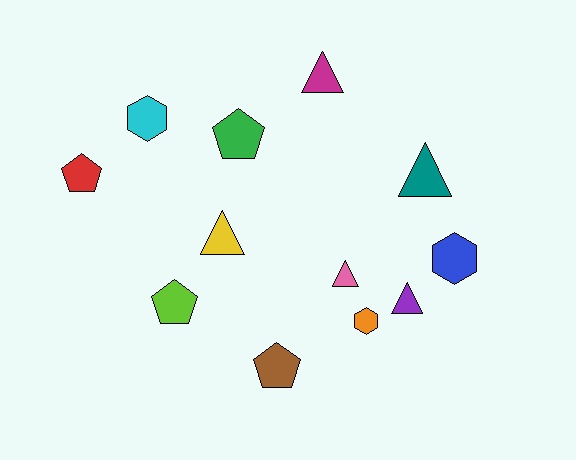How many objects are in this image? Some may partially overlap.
There are 12 objects.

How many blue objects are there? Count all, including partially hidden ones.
There is 1 blue object.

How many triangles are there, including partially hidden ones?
There are 5 triangles.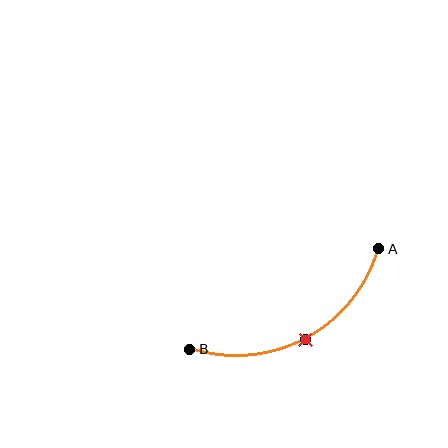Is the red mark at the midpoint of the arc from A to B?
Yes. The red mark lies on the arc at equal arc-length from both A and B — it is the arc midpoint.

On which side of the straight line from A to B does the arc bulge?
The arc bulges below the straight line connecting A and B.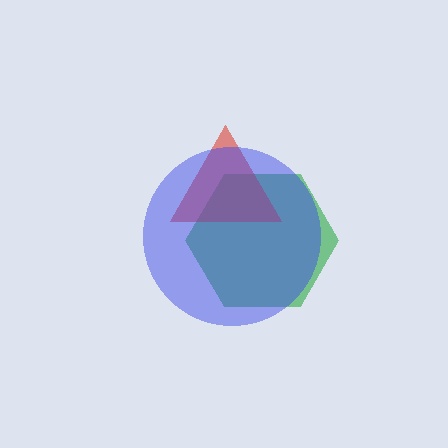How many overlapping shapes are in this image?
There are 3 overlapping shapes in the image.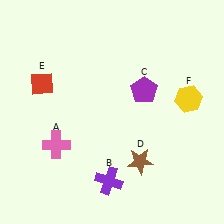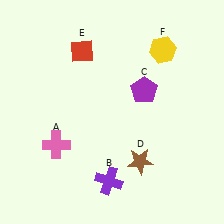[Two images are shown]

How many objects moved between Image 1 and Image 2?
2 objects moved between the two images.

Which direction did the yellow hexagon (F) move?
The yellow hexagon (F) moved up.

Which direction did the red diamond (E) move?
The red diamond (E) moved right.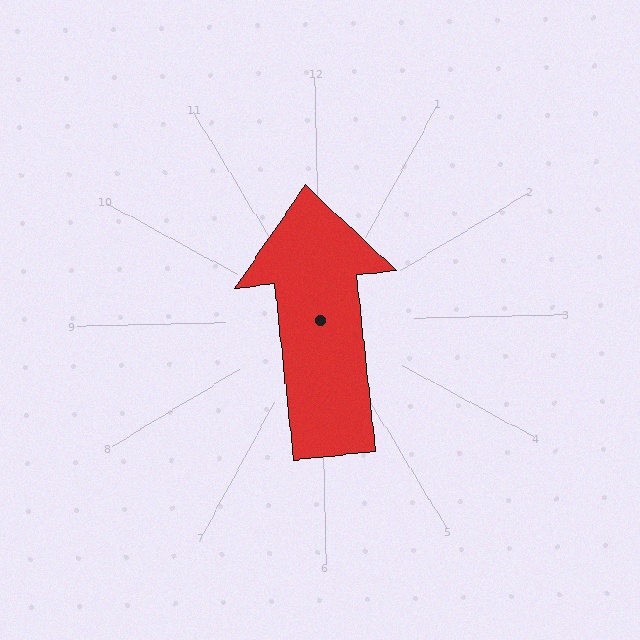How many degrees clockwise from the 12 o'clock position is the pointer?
Approximately 355 degrees.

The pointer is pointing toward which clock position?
Roughly 12 o'clock.